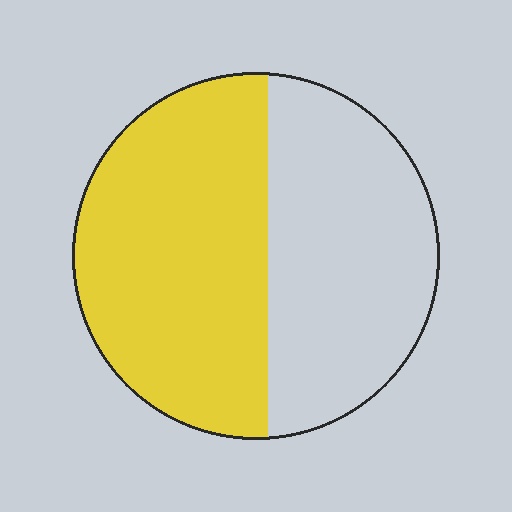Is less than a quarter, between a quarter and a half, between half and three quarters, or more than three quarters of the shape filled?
Between half and three quarters.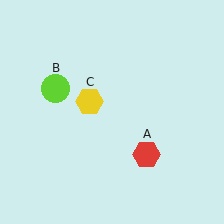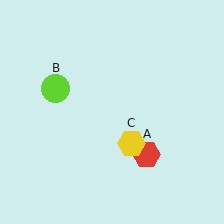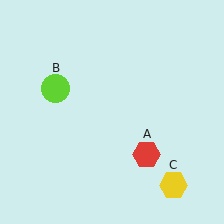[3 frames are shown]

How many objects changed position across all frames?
1 object changed position: yellow hexagon (object C).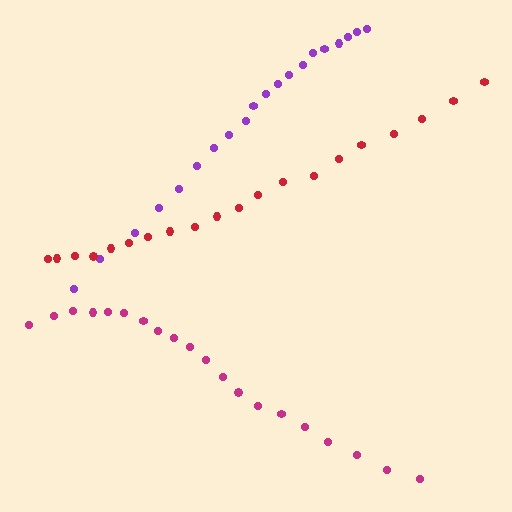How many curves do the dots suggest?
There are 3 distinct paths.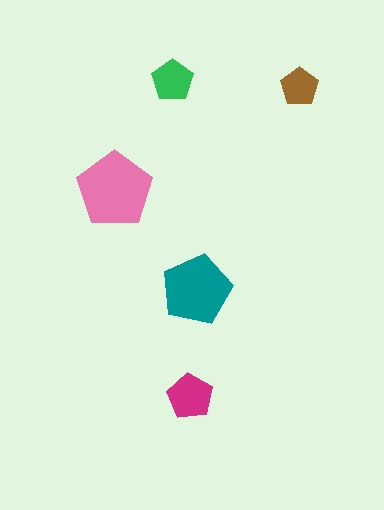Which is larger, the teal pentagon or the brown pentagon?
The teal one.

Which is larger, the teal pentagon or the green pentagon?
The teal one.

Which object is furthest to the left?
The pink pentagon is leftmost.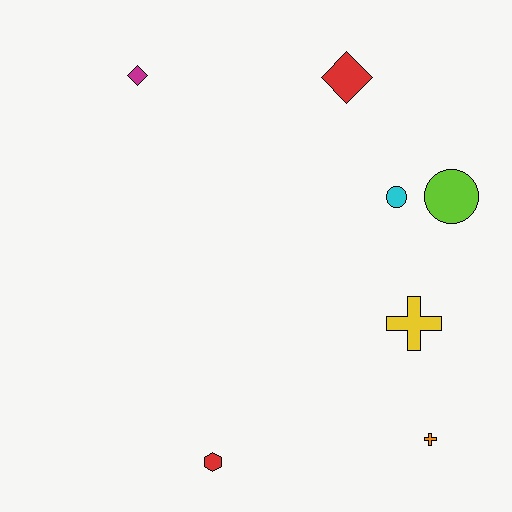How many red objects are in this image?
There are 2 red objects.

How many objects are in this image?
There are 7 objects.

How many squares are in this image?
There are no squares.